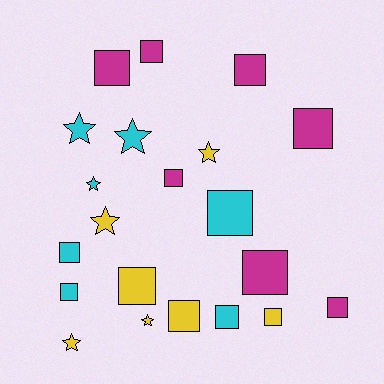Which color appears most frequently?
Cyan, with 7 objects.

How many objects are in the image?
There are 21 objects.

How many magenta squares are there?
There are 7 magenta squares.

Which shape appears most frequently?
Square, with 14 objects.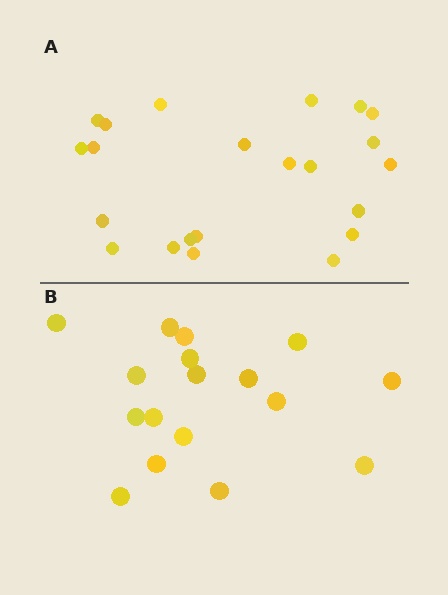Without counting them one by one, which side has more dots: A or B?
Region A (the top region) has more dots.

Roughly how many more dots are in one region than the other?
Region A has about 5 more dots than region B.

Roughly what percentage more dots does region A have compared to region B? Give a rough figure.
About 30% more.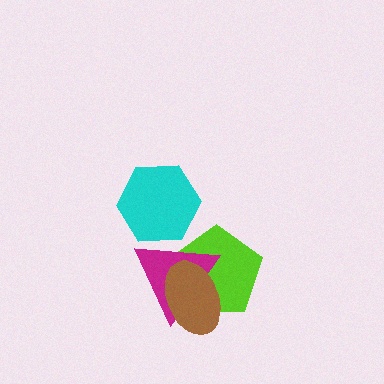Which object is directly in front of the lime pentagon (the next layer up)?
The magenta triangle is directly in front of the lime pentagon.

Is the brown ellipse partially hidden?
No, no other shape covers it.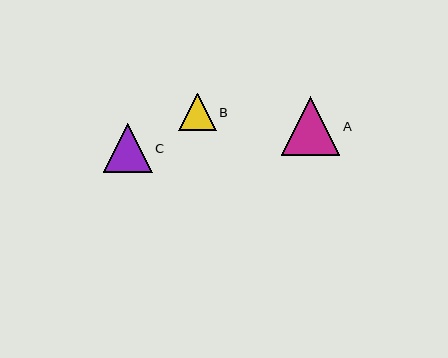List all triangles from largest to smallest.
From largest to smallest: A, C, B.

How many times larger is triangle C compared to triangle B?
Triangle C is approximately 1.3 times the size of triangle B.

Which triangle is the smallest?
Triangle B is the smallest with a size of approximately 38 pixels.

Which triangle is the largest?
Triangle A is the largest with a size of approximately 59 pixels.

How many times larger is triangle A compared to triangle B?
Triangle A is approximately 1.6 times the size of triangle B.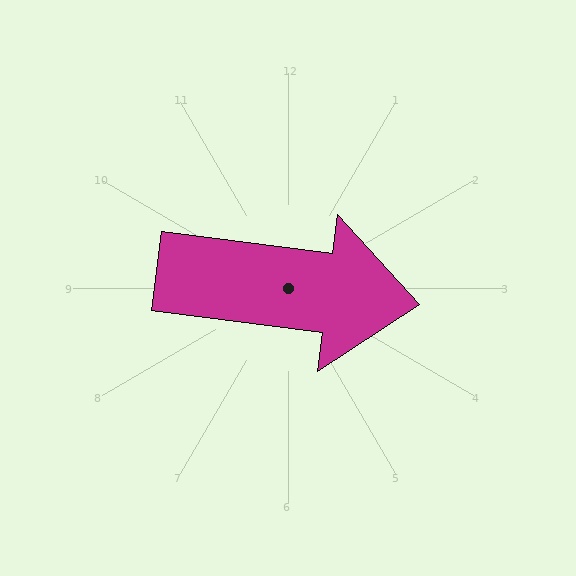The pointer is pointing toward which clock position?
Roughly 3 o'clock.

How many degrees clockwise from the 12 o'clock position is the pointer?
Approximately 97 degrees.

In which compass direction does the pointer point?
East.